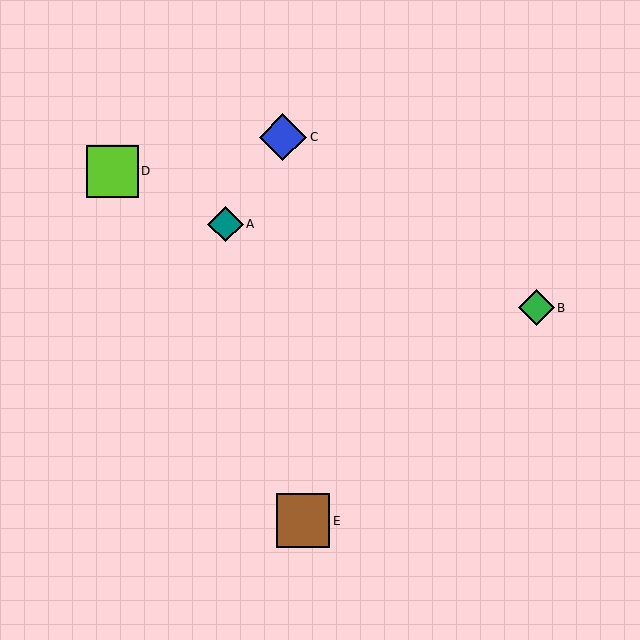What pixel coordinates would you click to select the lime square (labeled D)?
Click at (112, 171) to select the lime square D.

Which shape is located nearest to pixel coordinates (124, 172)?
The lime square (labeled D) at (112, 171) is nearest to that location.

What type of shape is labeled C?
Shape C is a blue diamond.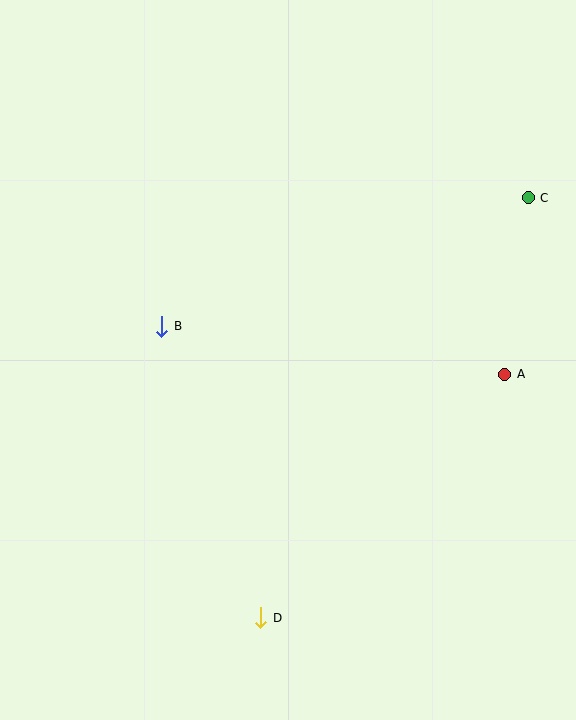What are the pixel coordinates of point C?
Point C is at (528, 198).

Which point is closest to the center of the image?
Point B at (162, 326) is closest to the center.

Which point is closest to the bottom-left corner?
Point D is closest to the bottom-left corner.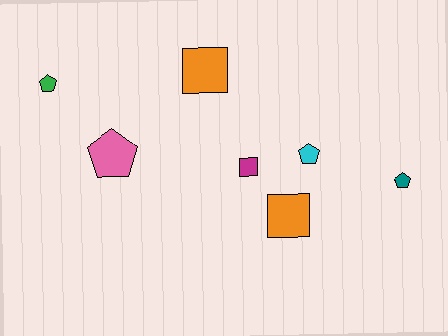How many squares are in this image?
There are 3 squares.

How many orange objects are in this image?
There are 2 orange objects.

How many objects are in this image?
There are 7 objects.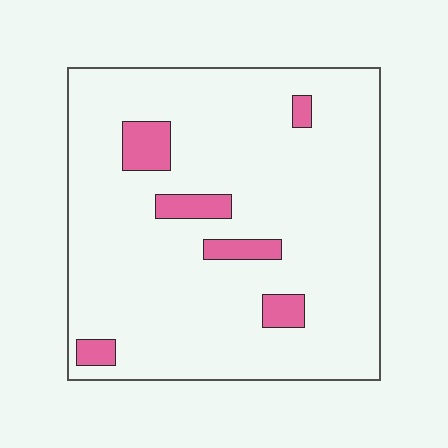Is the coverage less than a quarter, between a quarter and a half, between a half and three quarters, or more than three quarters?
Less than a quarter.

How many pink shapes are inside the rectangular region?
6.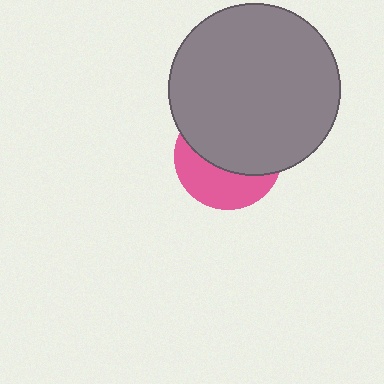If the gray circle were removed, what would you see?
You would see the complete pink circle.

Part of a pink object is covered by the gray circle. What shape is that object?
It is a circle.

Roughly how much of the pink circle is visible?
A small part of it is visible (roughly 40%).